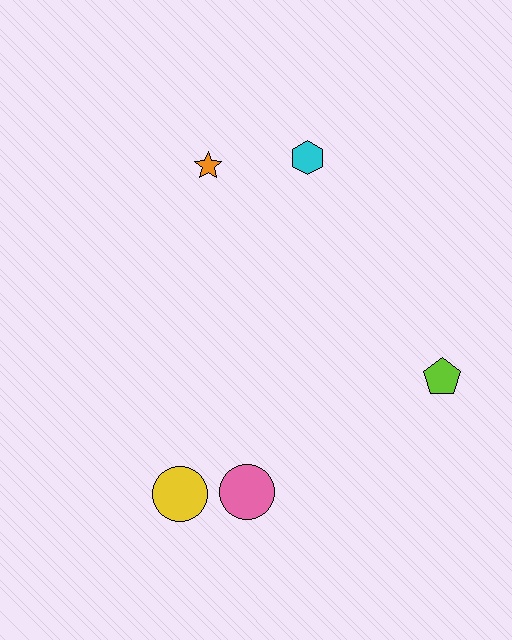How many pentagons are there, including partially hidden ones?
There is 1 pentagon.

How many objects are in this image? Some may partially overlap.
There are 5 objects.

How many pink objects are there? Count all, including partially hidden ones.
There is 1 pink object.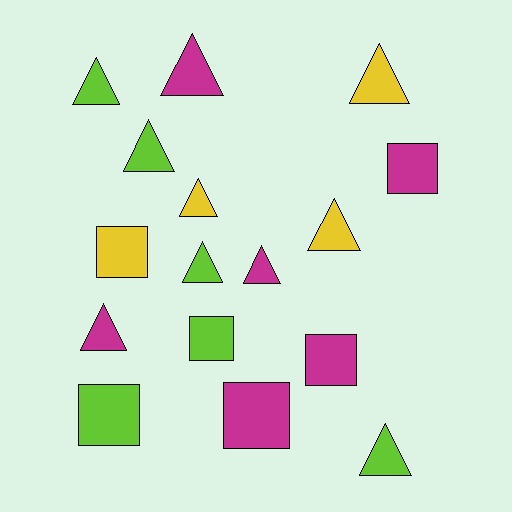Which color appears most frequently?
Magenta, with 6 objects.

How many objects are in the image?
There are 16 objects.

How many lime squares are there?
There are 2 lime squares.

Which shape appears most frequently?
Triangle, with 10 objects.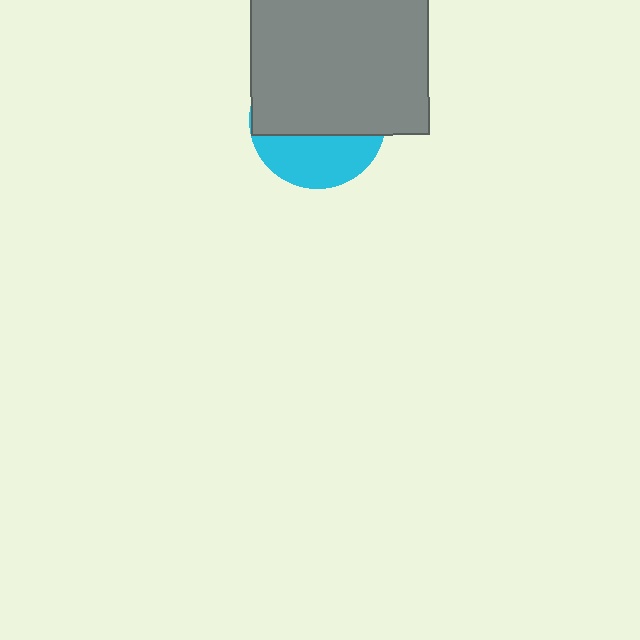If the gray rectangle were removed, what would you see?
You would see the complete cyan circle.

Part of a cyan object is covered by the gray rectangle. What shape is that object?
It is a circle.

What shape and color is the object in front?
The object in front is a gray rectangle.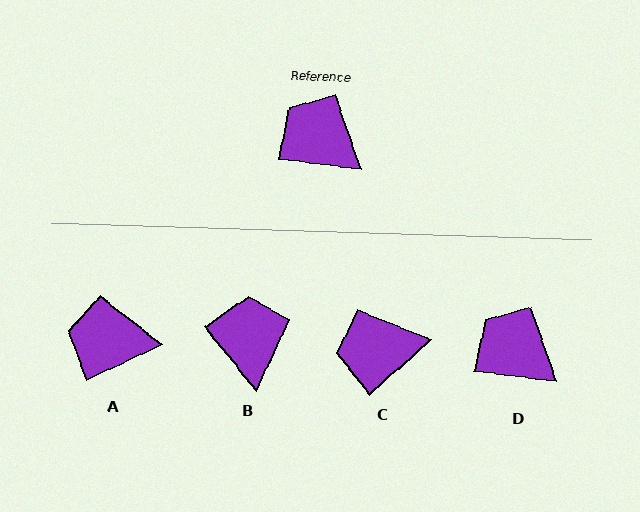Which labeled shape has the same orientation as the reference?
D.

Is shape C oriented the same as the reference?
No, it is off by about 49 degrees.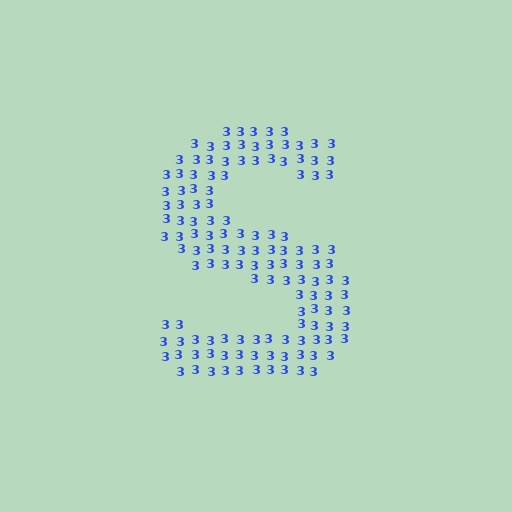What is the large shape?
The large shape is the letter S.